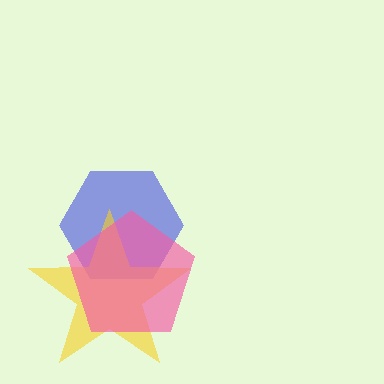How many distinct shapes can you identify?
There are 3 distinct shapes: a blue hexagon, a yellow star, a pink pentagon.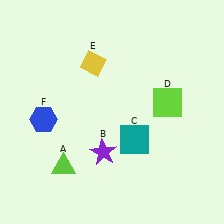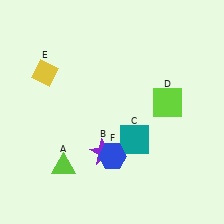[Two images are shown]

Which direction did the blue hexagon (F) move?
The blue hexagon (F) moved right.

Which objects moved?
The objects that moved are: the yellow diamond (E), the blue hexagon (F).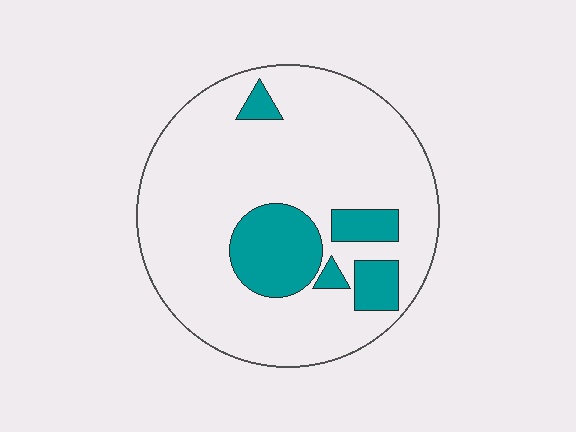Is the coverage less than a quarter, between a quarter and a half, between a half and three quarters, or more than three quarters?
Less than a quarter.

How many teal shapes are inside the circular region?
5.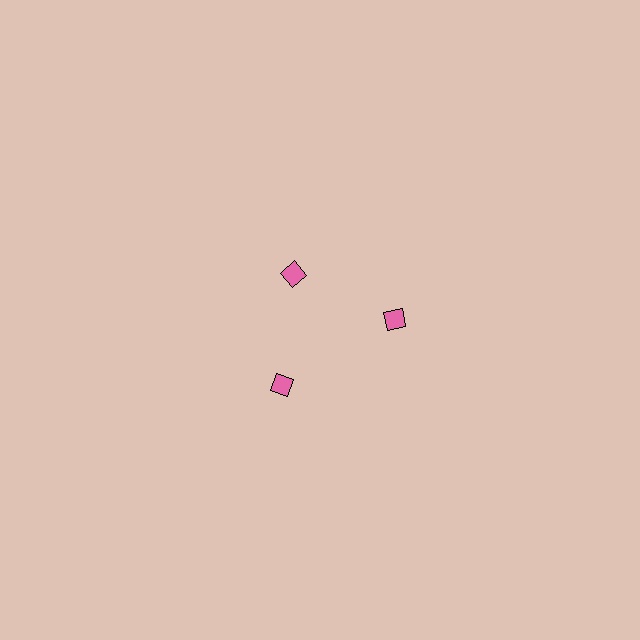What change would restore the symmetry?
The symmetry would be restored by moving it outward, back onto the ring so that all 3 diamonds sit at equal angles and equal distance from the center.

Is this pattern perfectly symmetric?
No. The 3 pink diamonds are arranged in a ring, but one element near the 11 o'clock position is pulled inward toward the center, breaking the 3-fold rotational symmetry.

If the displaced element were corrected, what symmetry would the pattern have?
It would have 3-fold rotational symmetry — the pattern would map onto itself every 120 degrees.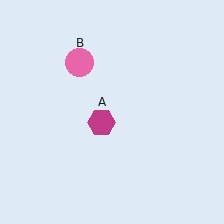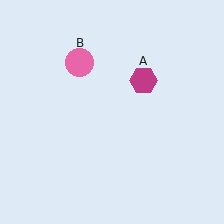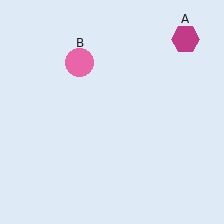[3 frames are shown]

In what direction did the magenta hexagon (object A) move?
The magenta hexagon (object A) moved up and to the right.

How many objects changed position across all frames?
1 object changed position: magenta hexagon (object A).